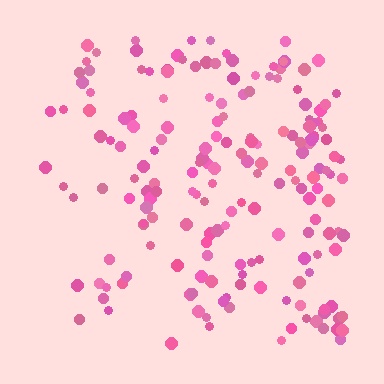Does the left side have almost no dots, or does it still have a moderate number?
Still a moderate number, just noticeably fewer than the right.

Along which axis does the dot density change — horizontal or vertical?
Horizontal.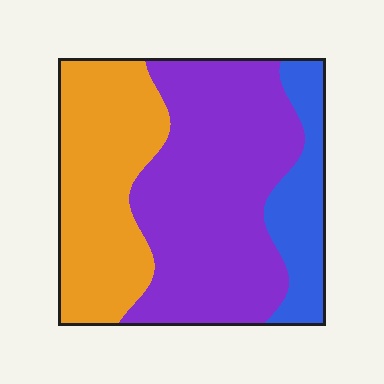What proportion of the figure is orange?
Orange takes up about one third (1/3) of the figure.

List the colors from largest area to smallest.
From largest to smallest: purple, orange, blue.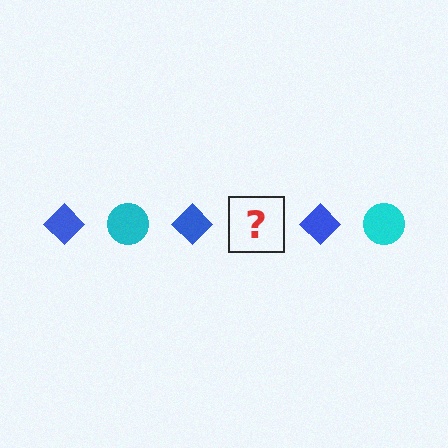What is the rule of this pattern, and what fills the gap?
The rule is that the pattern alternates between blue diamond and cyan circle. The gap should be filled with a cyan circle.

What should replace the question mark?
The question mark should be replaced with a cyan circle.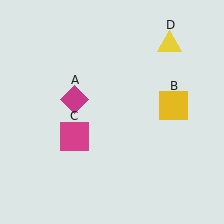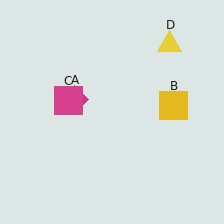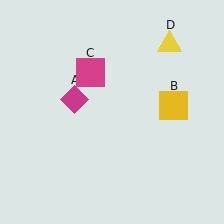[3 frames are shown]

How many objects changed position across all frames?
1 object changed position: magenta square (object C).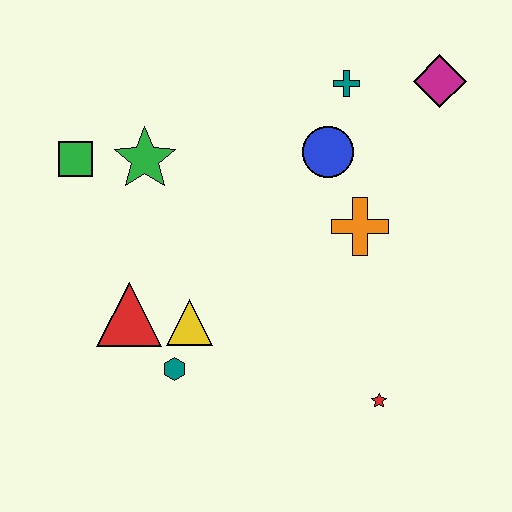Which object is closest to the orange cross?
The blue circle is closest to the orange cross.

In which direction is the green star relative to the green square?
The green star is to the right of the green square.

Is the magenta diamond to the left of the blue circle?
No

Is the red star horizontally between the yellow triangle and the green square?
No